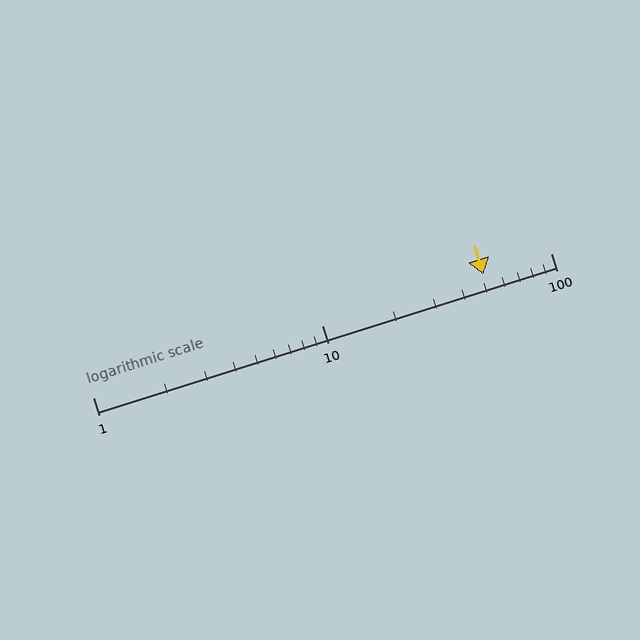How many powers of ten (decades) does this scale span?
The scale spans 2 decades, from 1 to 100.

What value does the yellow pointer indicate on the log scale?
The pointer indicates approximately 51.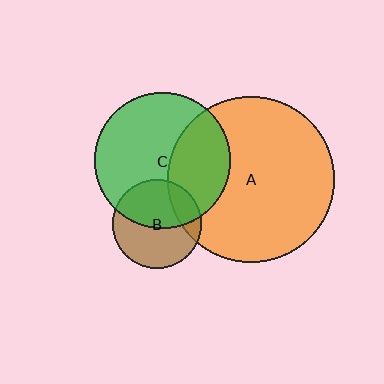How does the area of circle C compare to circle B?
Approximately 2.4 times.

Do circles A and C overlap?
Yes.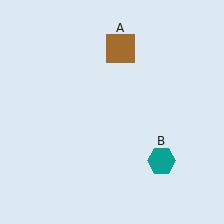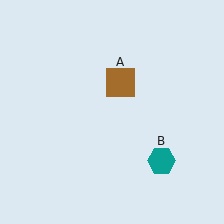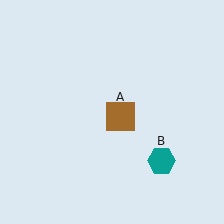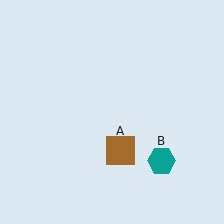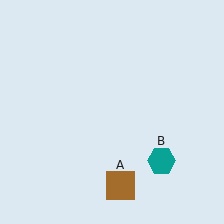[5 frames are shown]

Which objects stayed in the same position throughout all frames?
Teal hexagon (object B) remained stationary.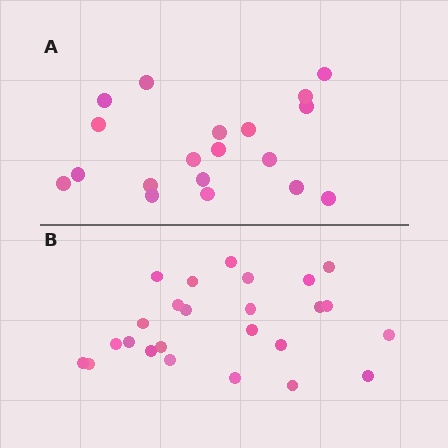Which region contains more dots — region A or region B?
Region B (the bottom region) has more dots.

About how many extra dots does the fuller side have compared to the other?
Region B has about 6 more dots than region A.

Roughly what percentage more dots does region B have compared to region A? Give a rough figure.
About 30% more.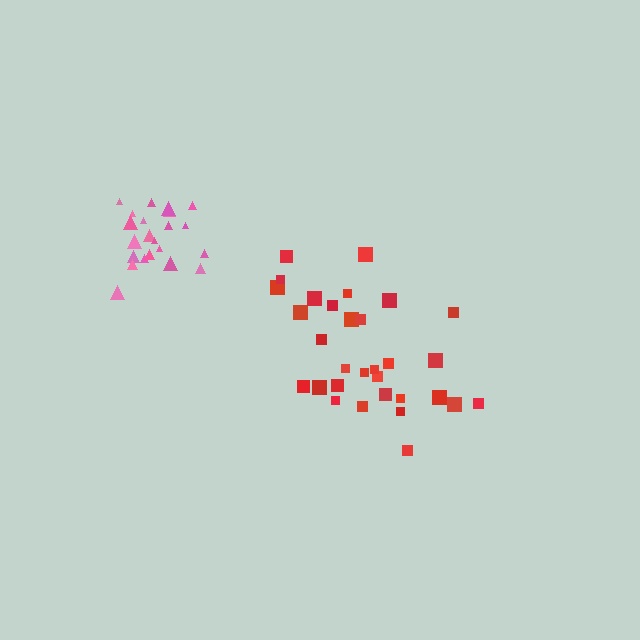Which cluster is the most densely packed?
Pink.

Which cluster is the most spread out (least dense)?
Red.